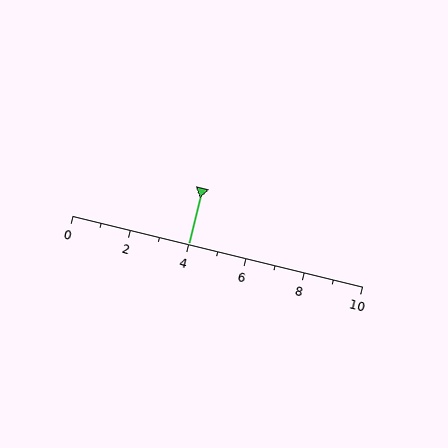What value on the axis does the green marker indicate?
The marker indicates approximately 4.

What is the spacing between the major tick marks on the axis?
The major ticks are spaced 2 apart.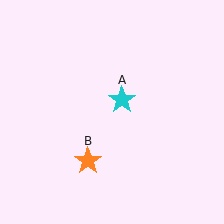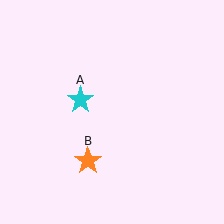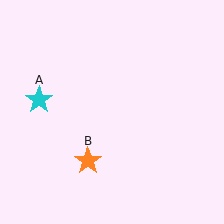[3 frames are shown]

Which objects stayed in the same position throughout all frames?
Orange star (object B) remained stationary.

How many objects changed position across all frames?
1 object changed position: cyan star (object A).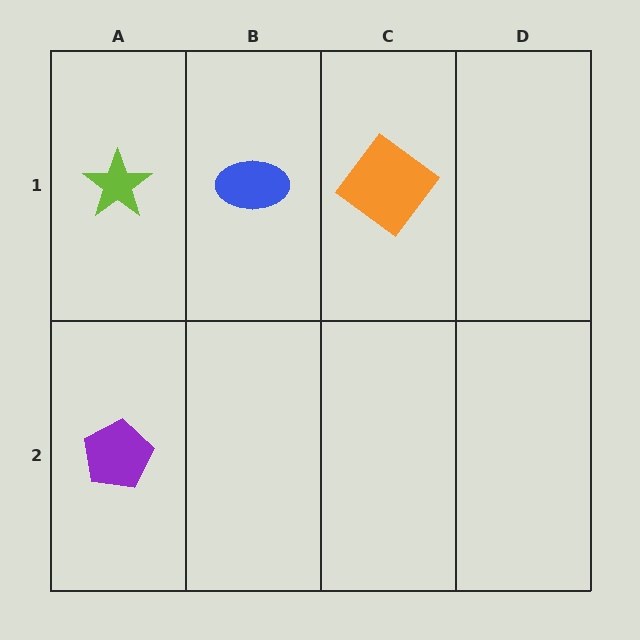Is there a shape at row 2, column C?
No, that cell is empty.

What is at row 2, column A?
A purple pentagon.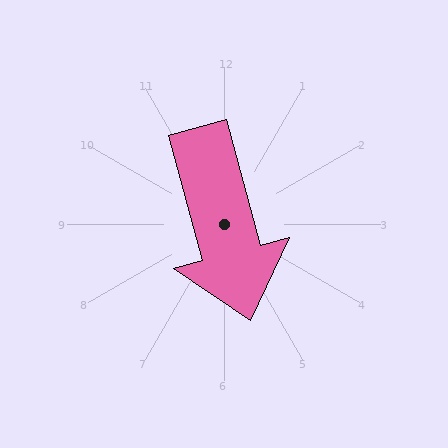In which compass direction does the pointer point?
South.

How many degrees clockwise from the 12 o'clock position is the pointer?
Approximately 165 degrees.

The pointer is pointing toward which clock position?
Roughly 5 o'clock.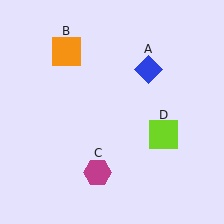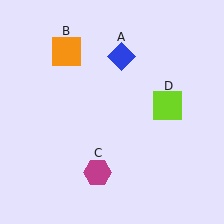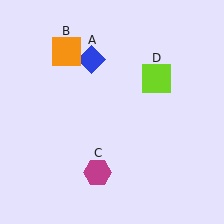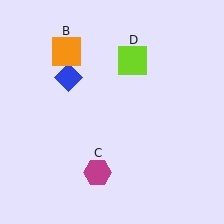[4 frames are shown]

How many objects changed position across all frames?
2 objects changed position: blue diamond (object A), lime square (object D).